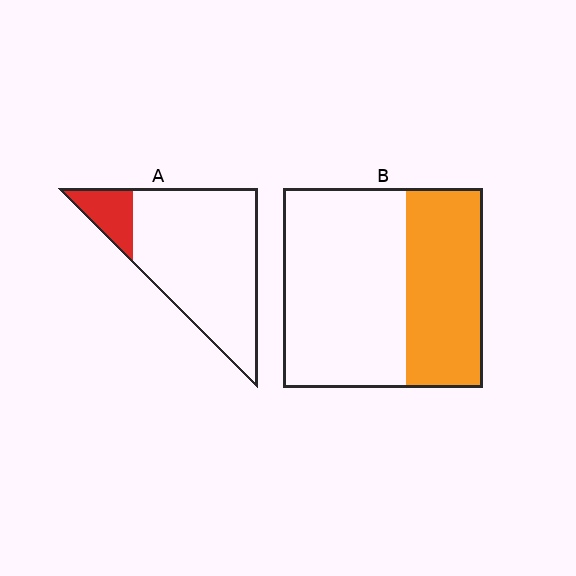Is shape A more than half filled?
No.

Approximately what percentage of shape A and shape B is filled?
A is approximately 15% and B is approximately 40%.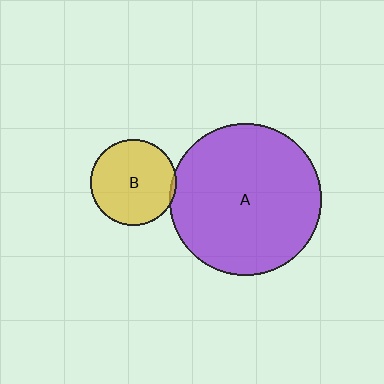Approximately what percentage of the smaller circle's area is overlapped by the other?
Approximately 5%.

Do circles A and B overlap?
Yes.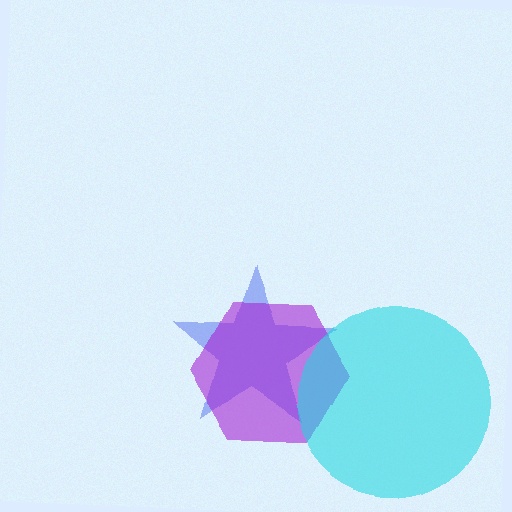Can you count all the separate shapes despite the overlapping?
Yes, there are 3 separate shapes.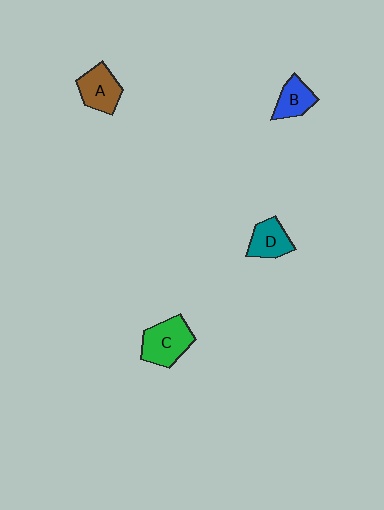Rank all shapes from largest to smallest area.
From largest to smallest: C (green), A (brown), D (teal), B (blue).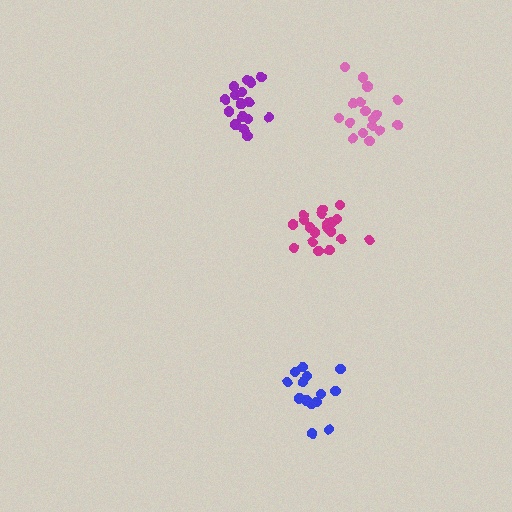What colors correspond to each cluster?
The clusters are colored: purple, blue, magenta, pink.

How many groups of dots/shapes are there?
There are 4 groups.